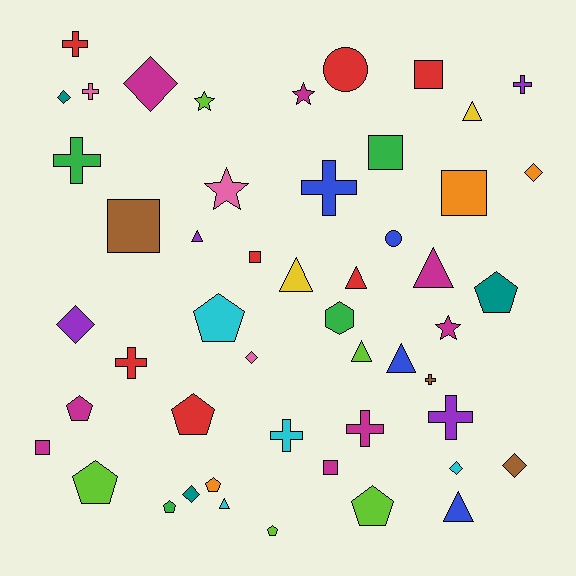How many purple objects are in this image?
There are 4 purple objects.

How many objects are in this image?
There are 50 objects.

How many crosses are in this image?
There are 10 crosses.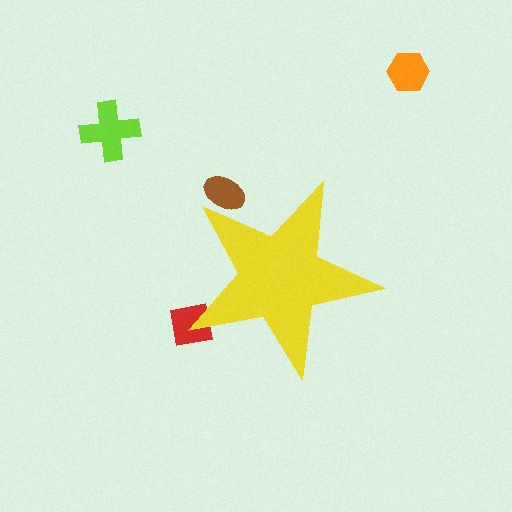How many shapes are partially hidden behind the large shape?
2 shapes are partially hidden.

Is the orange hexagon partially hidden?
No, the orange hexagon is fully visible.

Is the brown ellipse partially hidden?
Yes, the brown ellipse is partially hidden behind the yellow star.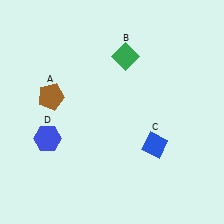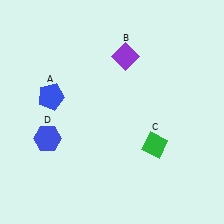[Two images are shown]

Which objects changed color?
A changed from brown to blue. B changed from green to purple. C changed from blue to green.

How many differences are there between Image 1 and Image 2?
There are 3 differences between the two images.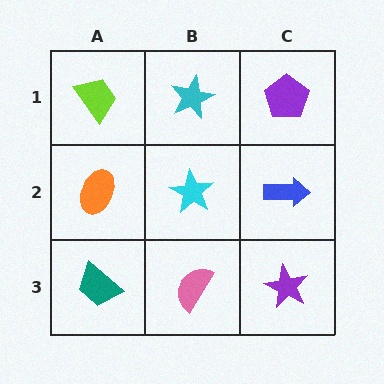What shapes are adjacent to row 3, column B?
A cyan star (row 2, column B), a teal trapezoid (row 3, column A), a purple star (row 3, column C).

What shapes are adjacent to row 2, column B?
A cyan star (row 1, column B), a pink semicircle (row 3, column B), an orange ellipse (row 2, column A), a blue arrow (row 2, column C).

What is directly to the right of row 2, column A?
A cyan star.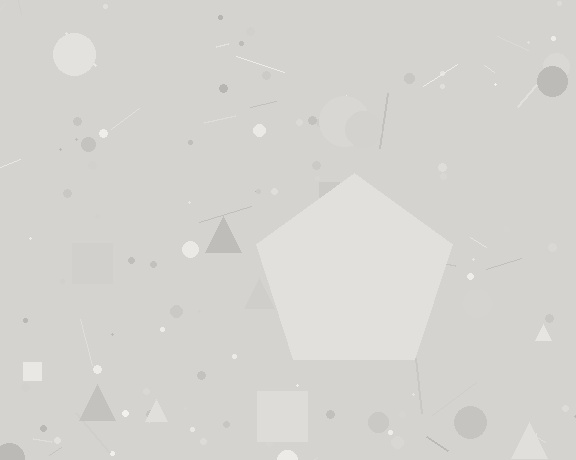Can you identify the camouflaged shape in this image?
The camouflaged shape is a pentagon.